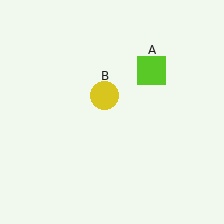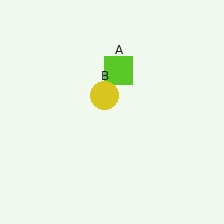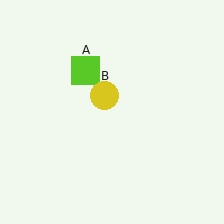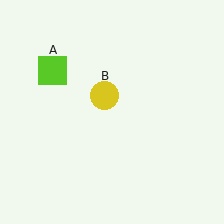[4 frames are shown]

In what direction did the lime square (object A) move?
The lime square (object A) moved left.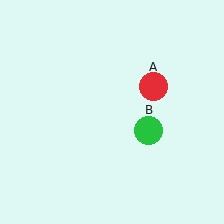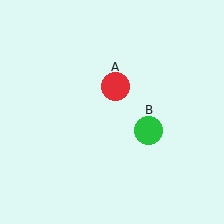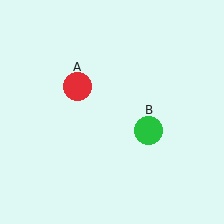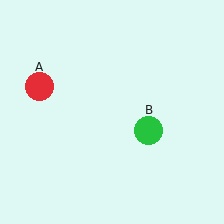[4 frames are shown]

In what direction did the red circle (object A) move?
The red circle (object A) moved left.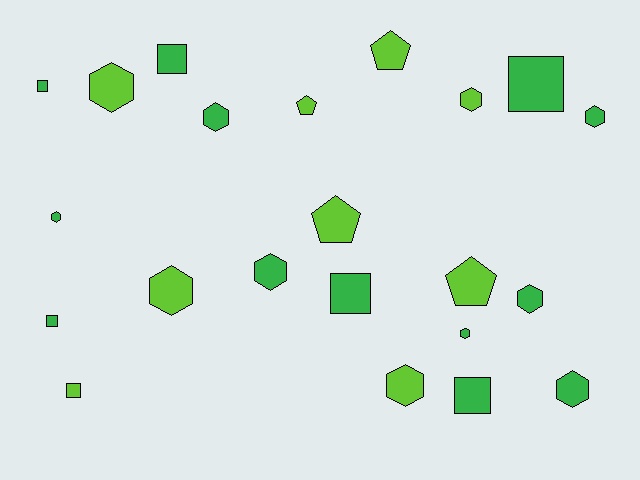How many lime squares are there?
There is 1 lime square.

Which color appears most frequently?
Green, with 13 objects.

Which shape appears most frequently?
Hexagon, with 11 objects.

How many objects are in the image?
There are 22 objects.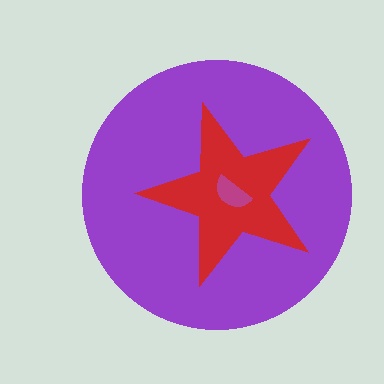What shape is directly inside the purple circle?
The red star.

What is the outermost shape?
The purple circle.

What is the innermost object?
The magenta semicircle.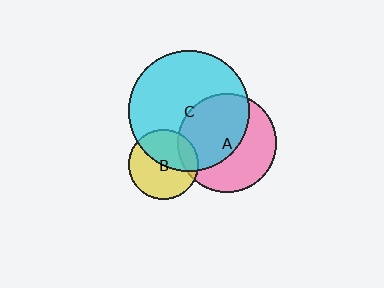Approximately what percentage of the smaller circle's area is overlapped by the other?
Approximately 15%.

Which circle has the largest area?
Circle C (cyan).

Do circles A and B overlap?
Yes.